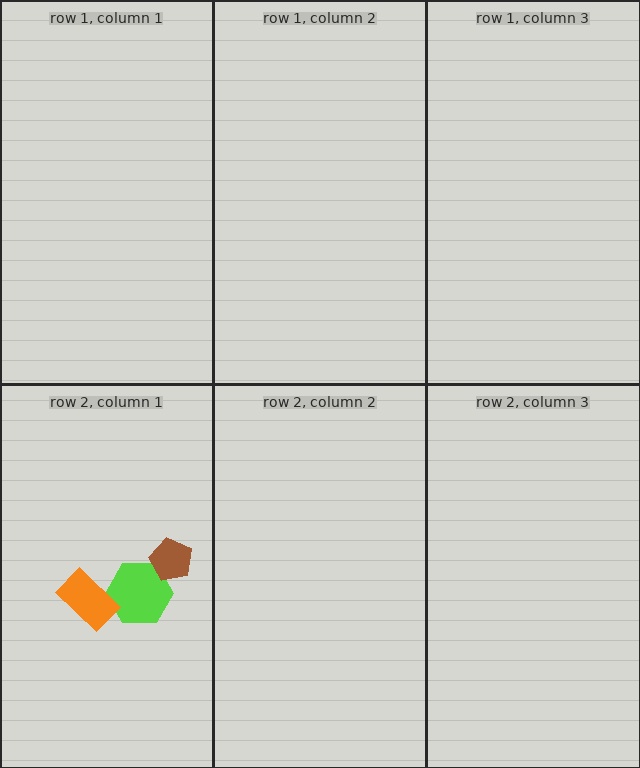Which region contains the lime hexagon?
The row 2, column 1 region.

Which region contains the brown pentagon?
The row 2, column 1 region.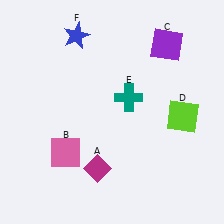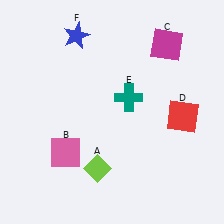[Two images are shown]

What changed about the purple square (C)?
In Image 1, C is purple. In Image 2, it changed to magenta.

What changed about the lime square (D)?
In Image 1, D is lime. In Image 2, it changed to red.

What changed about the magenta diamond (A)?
In Image 1, A is magenta. In Image 2, it changed to lime.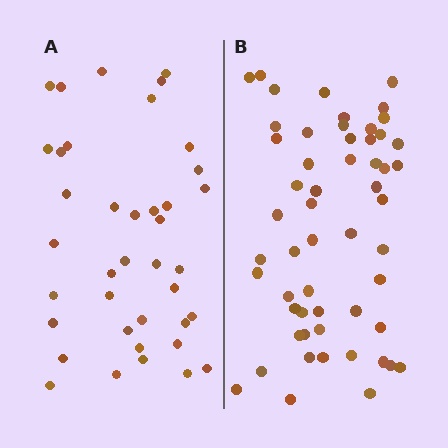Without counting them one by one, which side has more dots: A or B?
Region B (the right region) has more dots.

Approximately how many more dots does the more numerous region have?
Region B has approximately 15 more dots than region A.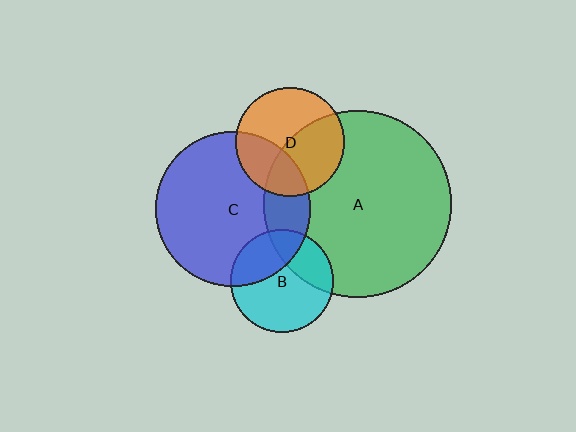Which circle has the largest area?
Circle A (green).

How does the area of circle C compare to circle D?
Approximately 2.0 times.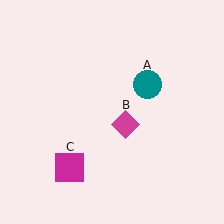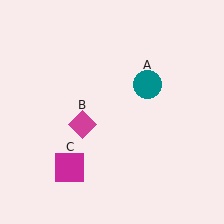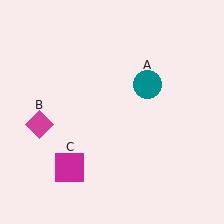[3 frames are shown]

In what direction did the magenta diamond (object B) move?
The magenta diamond (object B) moved left.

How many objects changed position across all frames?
1 object changed position: magenta diamond (object B).